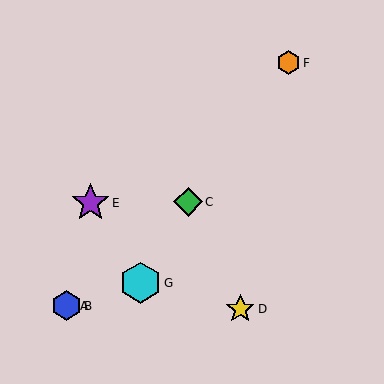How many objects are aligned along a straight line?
3 objects (A, B, C) are aligned along a straight line.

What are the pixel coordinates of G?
Object G is at (141, 283).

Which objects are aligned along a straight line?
Objects A, B, C are aligned along a straight line.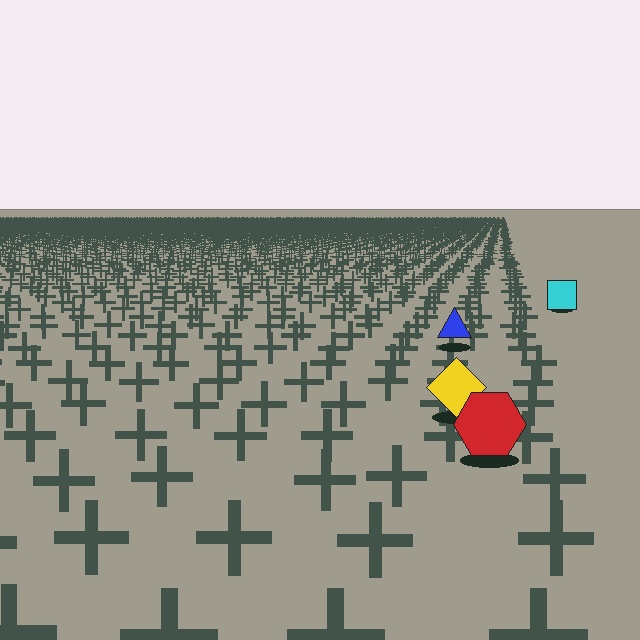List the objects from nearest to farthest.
From nearest to farthest: the red hexagon, the yellow diamond, the blue triangle, the cyan square.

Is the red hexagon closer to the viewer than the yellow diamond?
Yes. The red hexagon is closer — you can tell from the texture gradient: the ground texture is coarser near it.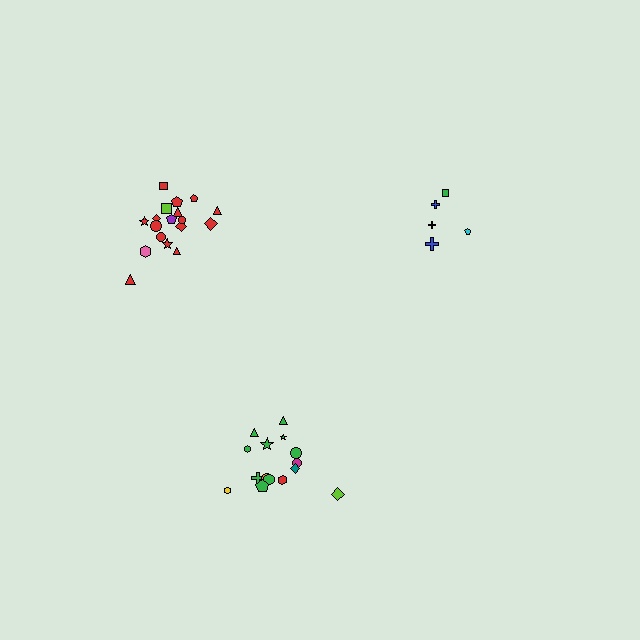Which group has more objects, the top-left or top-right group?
The top-left group.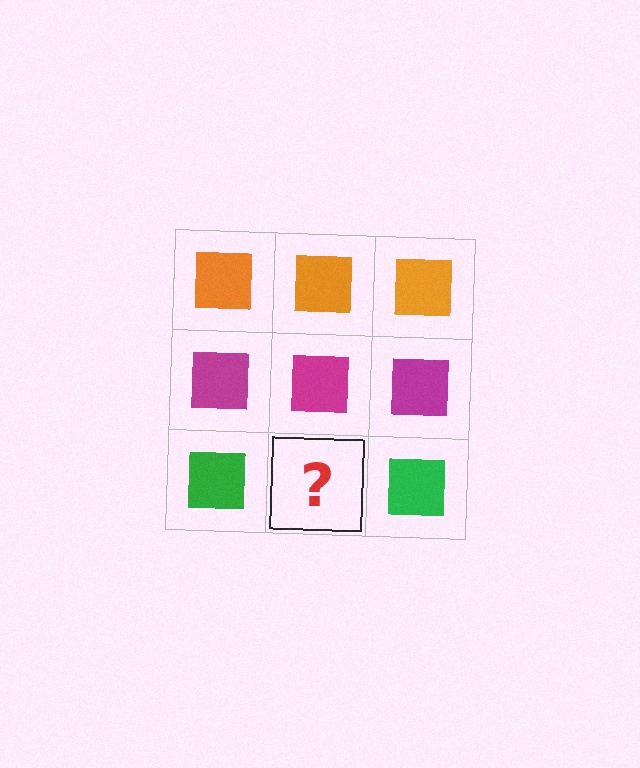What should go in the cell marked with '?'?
The missing cell should contain a green square.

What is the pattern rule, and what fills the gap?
The rule is that each row has a consistent color. The gap should be filled with a green square.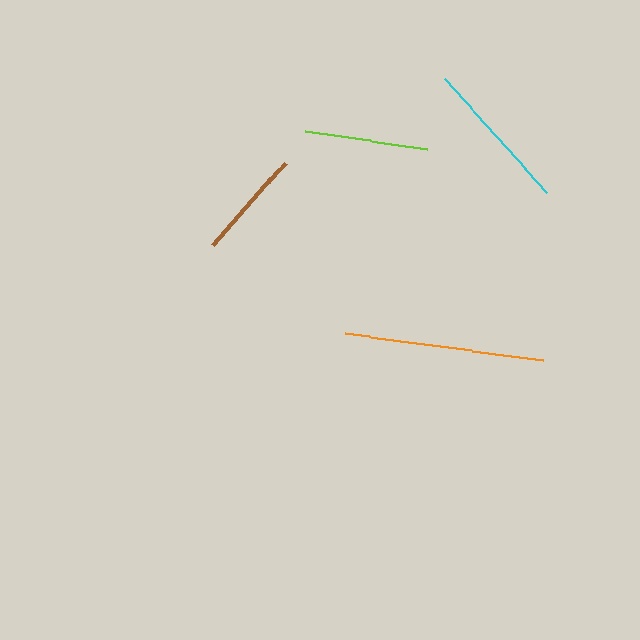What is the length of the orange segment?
The orange segment is approximately 200 pixels long.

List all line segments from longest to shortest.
From longest to shortest: orange, cyan, lime, brown.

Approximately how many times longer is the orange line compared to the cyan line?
The orange line is approximately 1.3 times the length of the cyan line.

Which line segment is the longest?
The orange line is the longest at approximately 200 pixels.